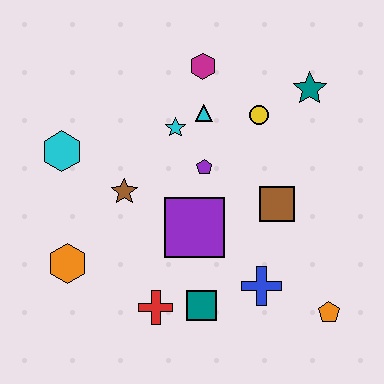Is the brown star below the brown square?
No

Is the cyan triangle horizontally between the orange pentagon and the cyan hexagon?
Yes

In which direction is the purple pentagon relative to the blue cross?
The purple pentagon is above the blue cross.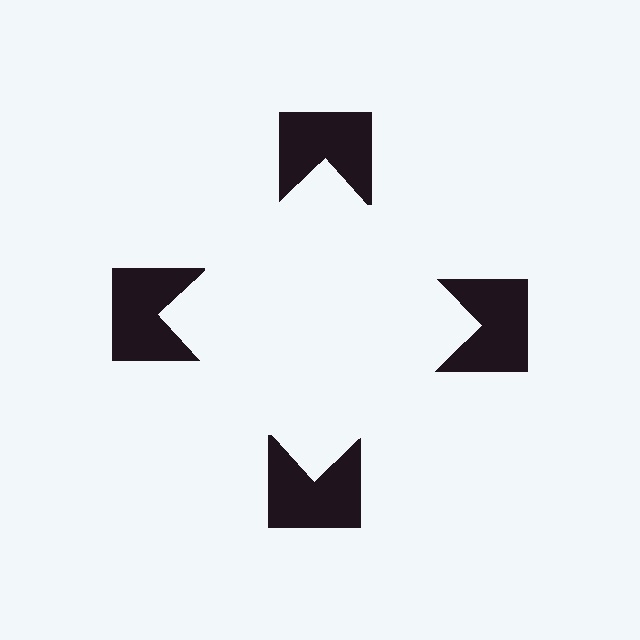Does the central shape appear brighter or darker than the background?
It typically appears slightly brighter than the background, even though no actual brightness change is drawn.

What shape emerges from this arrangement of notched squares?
An illusory square — its edges are inferred from the aligned wedge cuts in the notched squares, not physically drawn.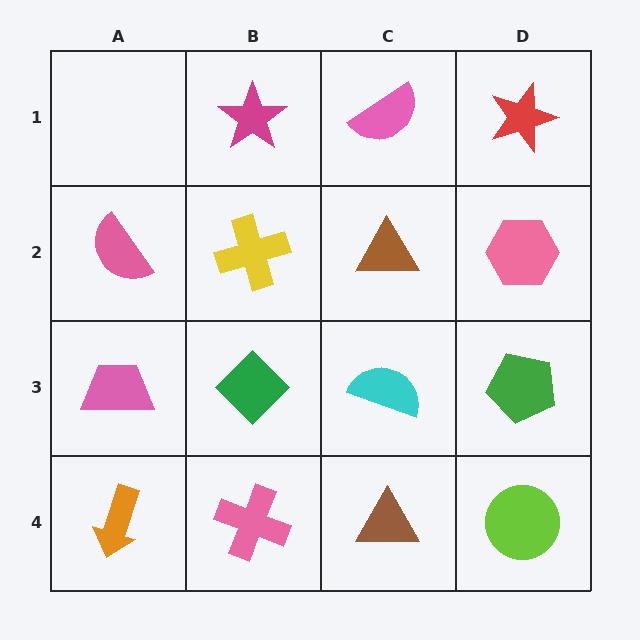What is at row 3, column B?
A green diamond.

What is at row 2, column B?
A yellow cross.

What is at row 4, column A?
An orange arrow.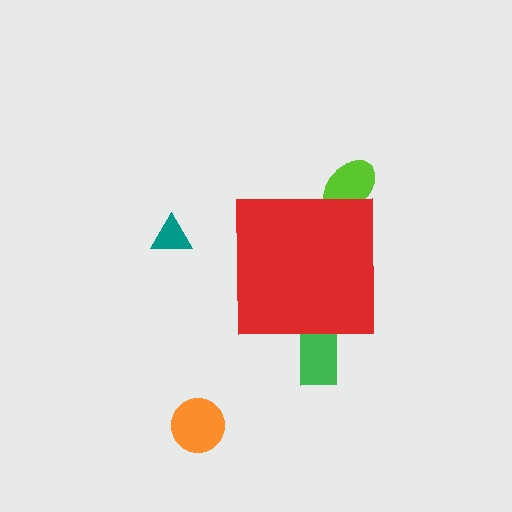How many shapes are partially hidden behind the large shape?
2 shapes are partially hidden.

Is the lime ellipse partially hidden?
Yes, the lime ellipse is partially hidden behind the red square.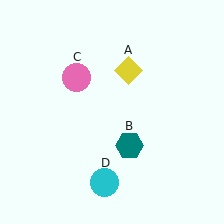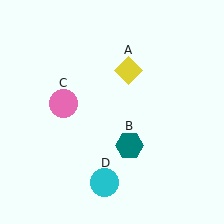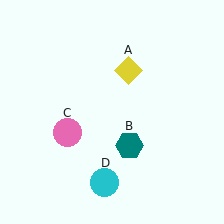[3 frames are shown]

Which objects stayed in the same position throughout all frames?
Yellow diamond (object A) and teal hexagon (object B) and cyan circle (object D) remained stationary.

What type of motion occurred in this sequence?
The pink circle (object C) rotated counterclockwise around the center of the scene.